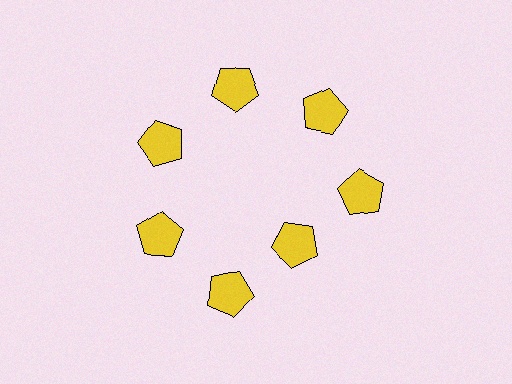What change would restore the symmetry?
The symmetry would be restored by moving it outward, back onto the ring so that all 7 pentagons sit at equal angles and equal distance from the center.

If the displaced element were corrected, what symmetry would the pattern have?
It would have 7-fold rotational symmetry — the pattern would map onto itself every 51 degrees.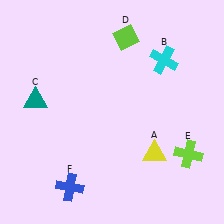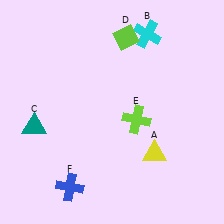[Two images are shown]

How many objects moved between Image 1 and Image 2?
3 objects moved between the two images.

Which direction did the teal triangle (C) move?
The teal triangle (C) moved down.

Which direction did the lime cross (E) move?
The lime cross (E) moved left.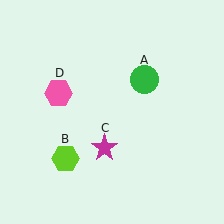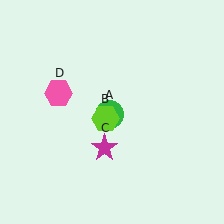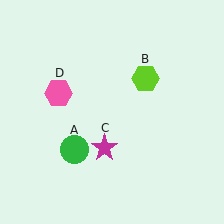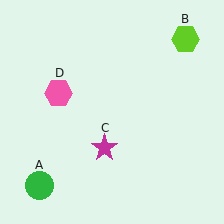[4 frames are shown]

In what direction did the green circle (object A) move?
The green circle (object A) moved down and to the left.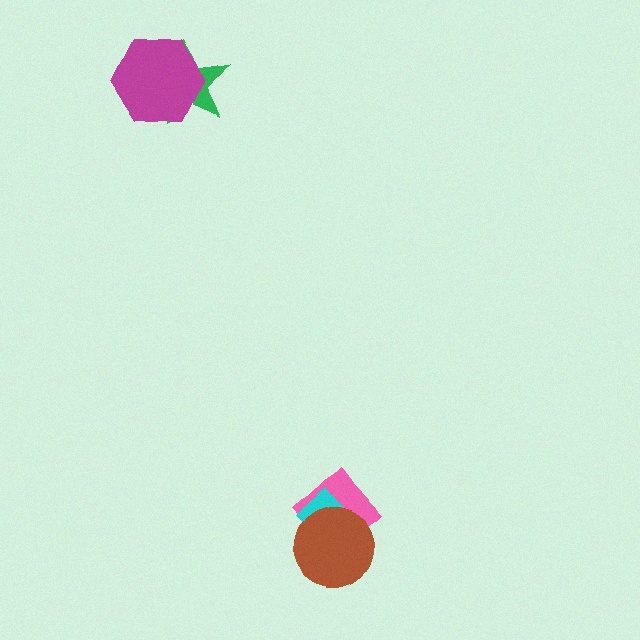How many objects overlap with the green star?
1 object overlaps with the green star.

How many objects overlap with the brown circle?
2 objects overlap with the brown circle.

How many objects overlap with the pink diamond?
2 objects overlap with the pink diamond.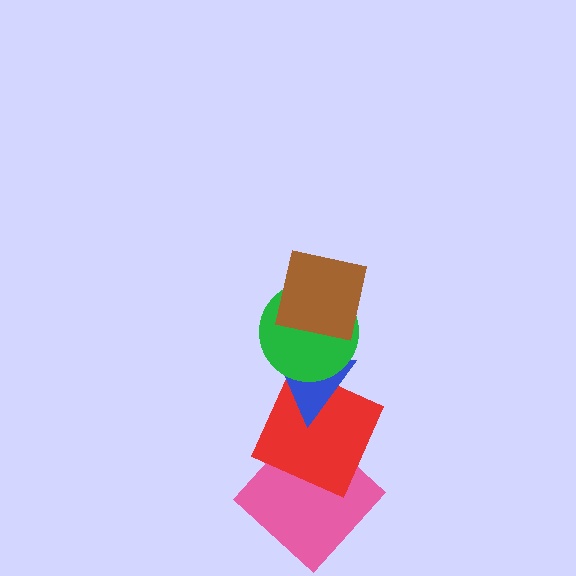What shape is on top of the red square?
The blue triangle is on top of the red square.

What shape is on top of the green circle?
The brown square is on top of the green circle.